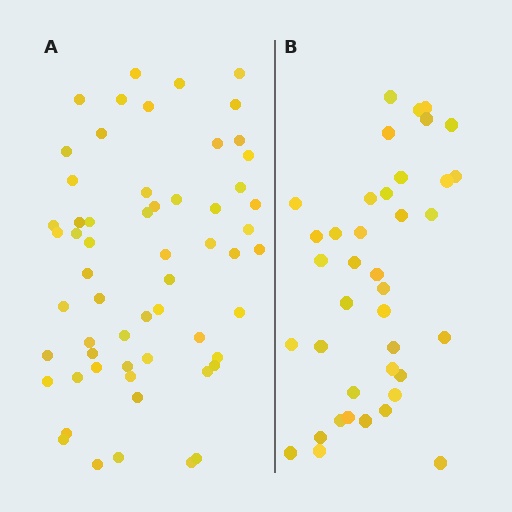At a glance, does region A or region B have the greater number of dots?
Region A (the left region) has more dots.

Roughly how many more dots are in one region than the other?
Region A has approximately 20 more dots than region B.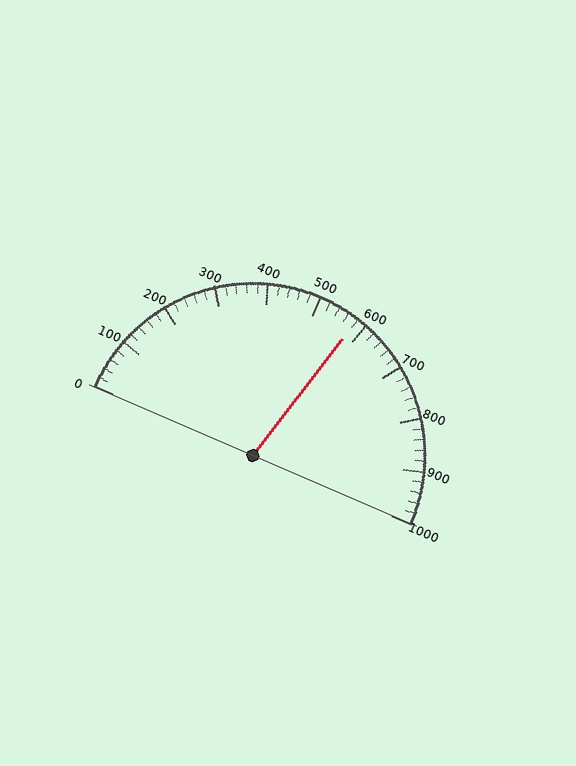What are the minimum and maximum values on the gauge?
The gauge ranges from 0 to 1000.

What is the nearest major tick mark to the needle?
The nearest major tick mark is 600.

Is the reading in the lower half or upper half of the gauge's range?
The reading is in the upper half of the range (0 to 1000).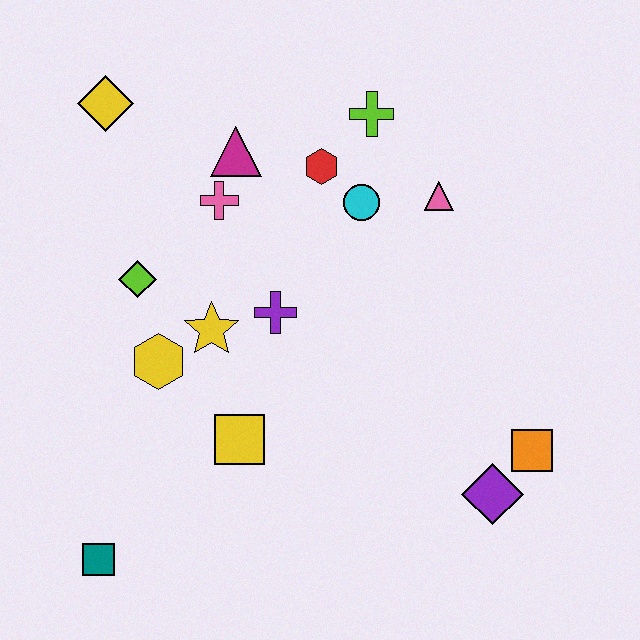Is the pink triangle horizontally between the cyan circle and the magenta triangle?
No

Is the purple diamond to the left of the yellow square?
No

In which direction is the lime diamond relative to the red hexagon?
The lime diamond is to the left of the red hexagon.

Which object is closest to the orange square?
The purple diamond is closest to the orange square.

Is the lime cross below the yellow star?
No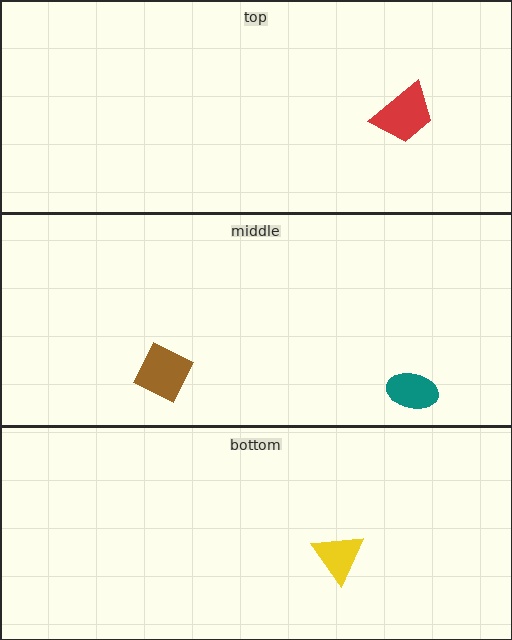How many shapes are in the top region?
1.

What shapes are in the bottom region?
The yellow triangle.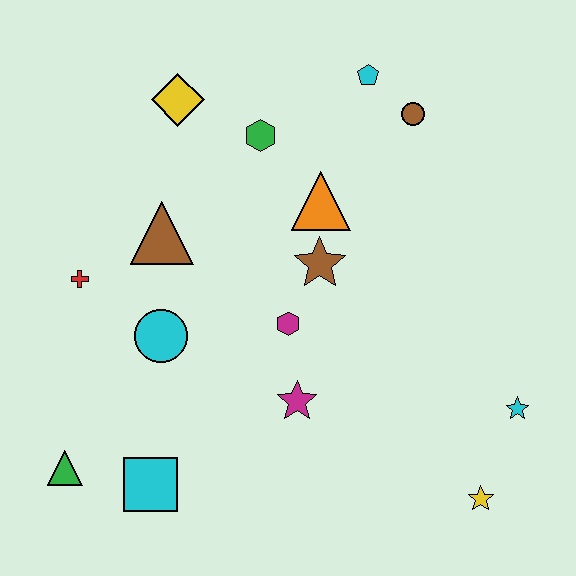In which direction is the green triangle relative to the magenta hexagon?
The green triangle is to the left of the magenta hexagon.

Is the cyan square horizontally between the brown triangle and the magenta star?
No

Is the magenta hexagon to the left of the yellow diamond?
No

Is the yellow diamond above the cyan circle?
Yes